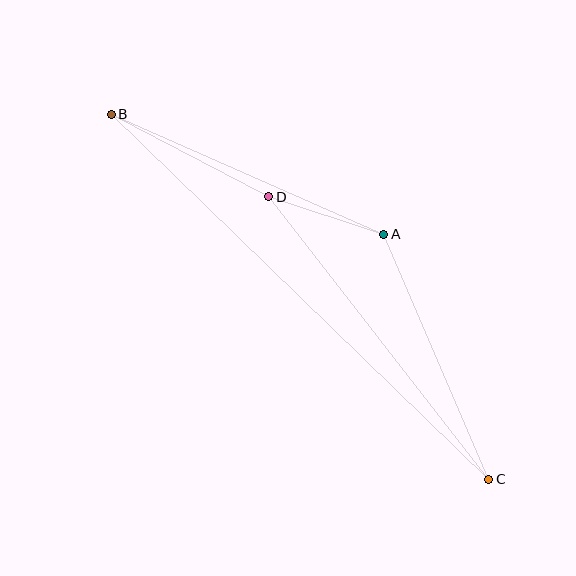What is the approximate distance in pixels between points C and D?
The distance between C and D is approximately 358 pixels.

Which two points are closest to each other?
Points A and D are closest to each other.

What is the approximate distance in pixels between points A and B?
The distance between A and B is approximately 298 pixels.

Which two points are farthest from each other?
Points B and C are farthest from each other.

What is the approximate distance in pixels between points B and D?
The distance between B and D is approximately 178 pixels.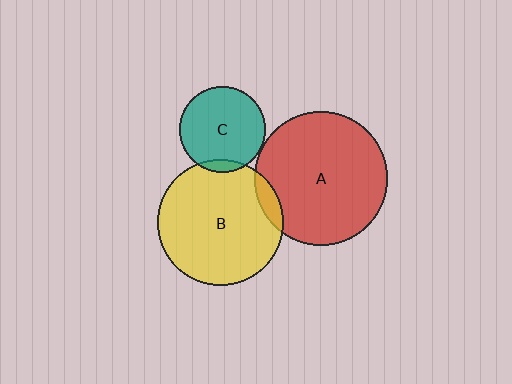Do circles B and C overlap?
Yes.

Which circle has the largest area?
Circle A (red).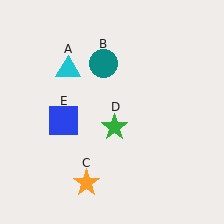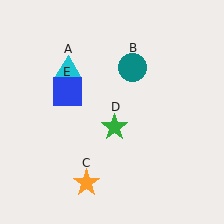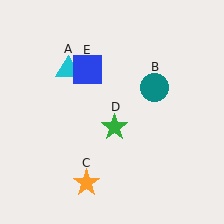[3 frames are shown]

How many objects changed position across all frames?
2 objects changed position: teal circle (object B), blue square (object E).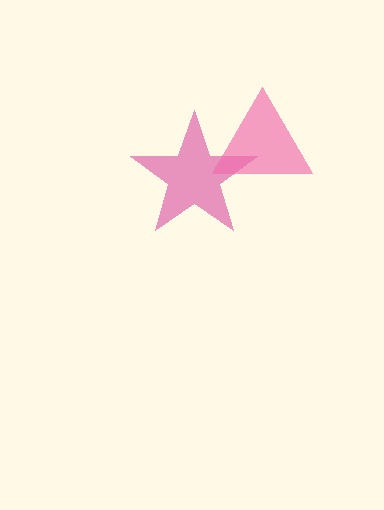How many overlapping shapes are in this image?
There are 2 overlapping shapes in the image.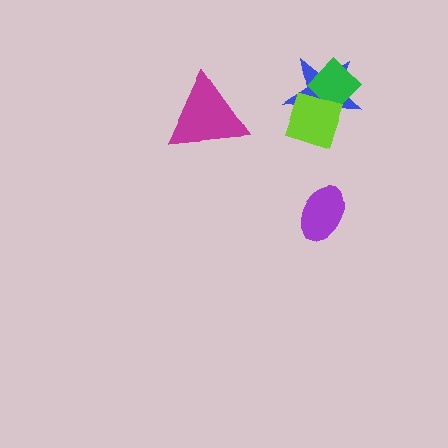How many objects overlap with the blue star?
2 objects overlap with the blue star.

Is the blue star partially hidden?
Yes, it is partially covered by another shape.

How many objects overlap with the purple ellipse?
0 objects overlap with the purple ellipse.